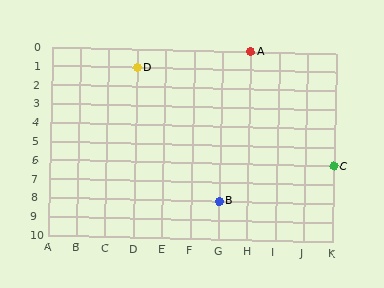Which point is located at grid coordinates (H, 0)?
Point A is at (H, 0).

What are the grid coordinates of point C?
Point C is at grid coordinates (K, 6).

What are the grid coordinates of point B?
Point B is at grid coordinates (G, 8).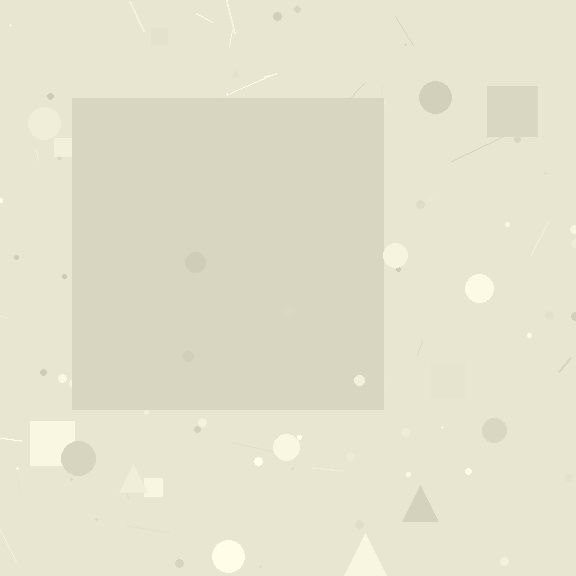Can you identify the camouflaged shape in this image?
The camouflaged shape is a square.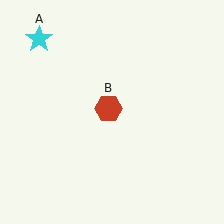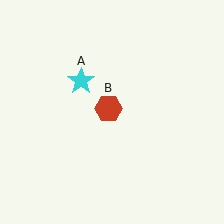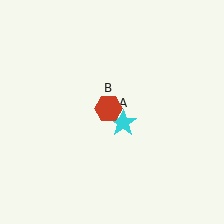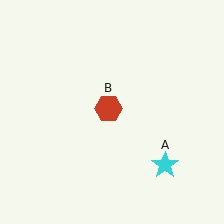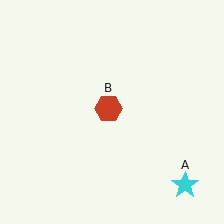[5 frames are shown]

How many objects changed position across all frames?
1 object changed position: cyan star (object A).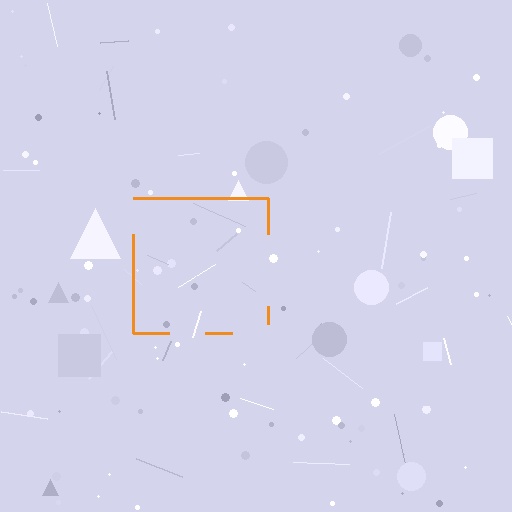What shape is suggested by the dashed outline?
The dashed outline suggests a square.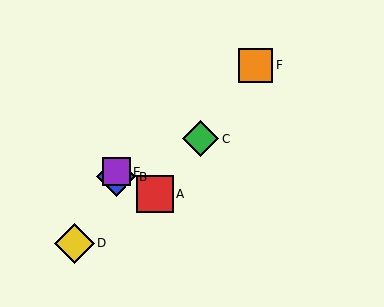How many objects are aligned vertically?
2 objects (B, E) are aligned vertically.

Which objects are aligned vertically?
Objects B, E are aligned vertically.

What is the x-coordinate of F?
Object F is at x≈256.